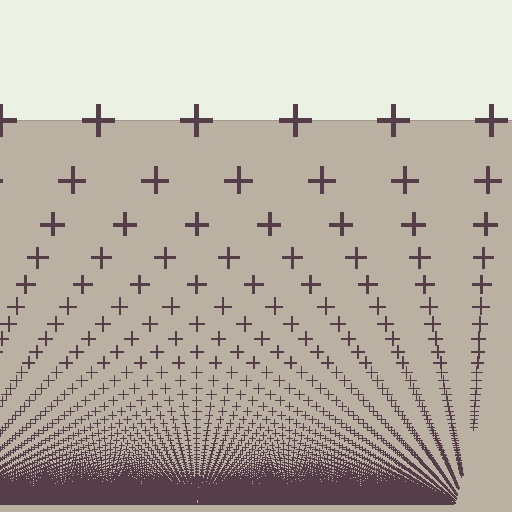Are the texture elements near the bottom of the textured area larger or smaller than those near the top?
Smaller. The gradient is inverted — elements near the bottom are smaller and denser.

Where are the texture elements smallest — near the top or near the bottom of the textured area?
Near the bottom.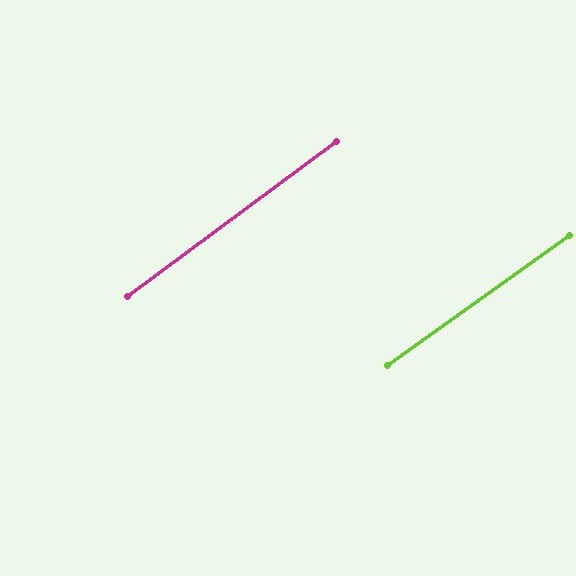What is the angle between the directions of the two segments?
Approximately 1 degree.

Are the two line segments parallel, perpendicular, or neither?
Parallel — their directions differ by only 0.7°.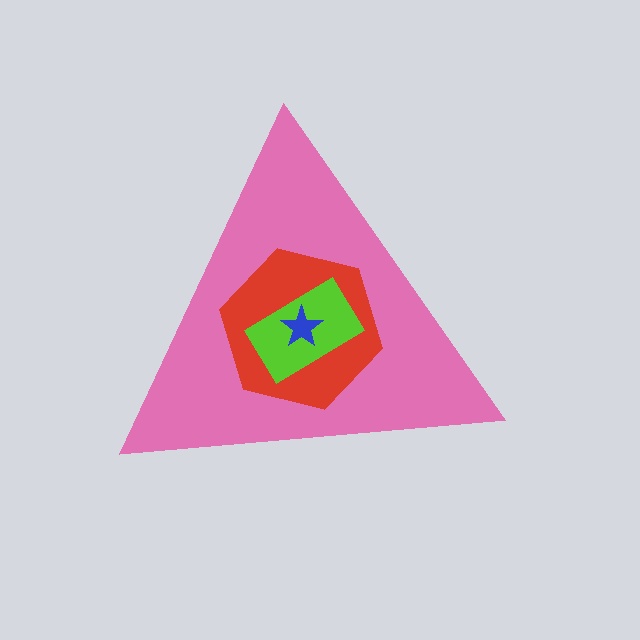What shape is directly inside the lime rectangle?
The blue star.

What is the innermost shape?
The blue star.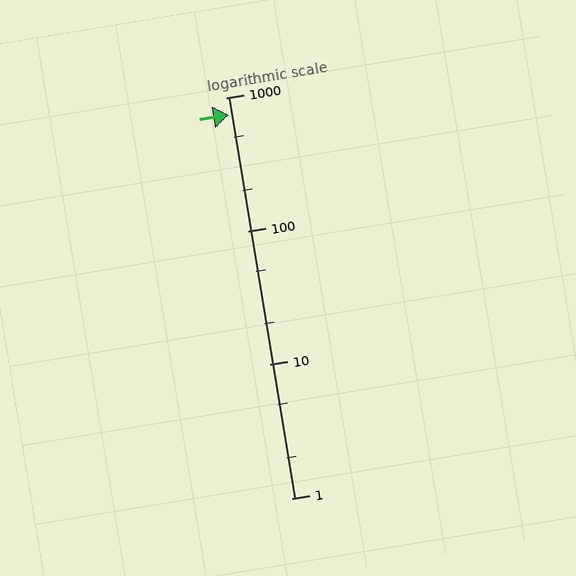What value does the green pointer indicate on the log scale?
The pointer indicates approximately 740.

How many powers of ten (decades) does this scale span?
The scale spans 3 decades, from 1 to 1000.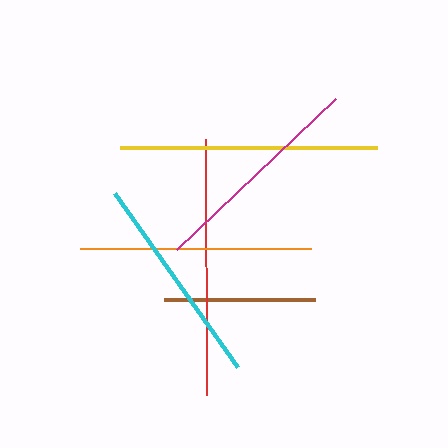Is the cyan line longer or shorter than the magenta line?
The magenta line is longer than the cyan line.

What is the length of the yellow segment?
The yellow segment is approximately 257 pixels long.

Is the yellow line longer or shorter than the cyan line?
The yellow line is longer than the cyan line.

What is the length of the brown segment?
The brown segment is approximately 152 pixels long.